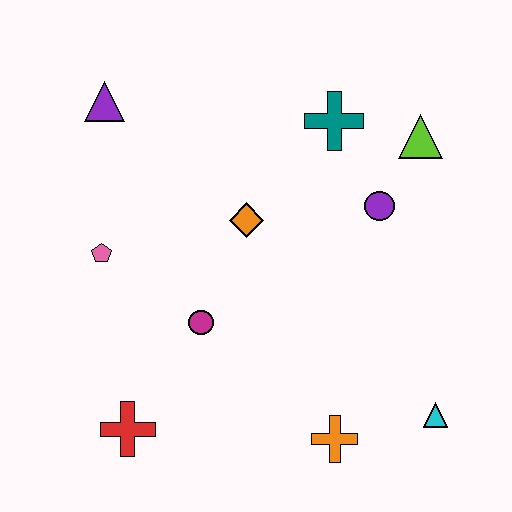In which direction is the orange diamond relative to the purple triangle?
The orange diamond is to the right of the purple triangle.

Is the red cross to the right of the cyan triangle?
No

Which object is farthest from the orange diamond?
The cyan triangle is farthest from the orange diamond.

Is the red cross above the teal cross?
No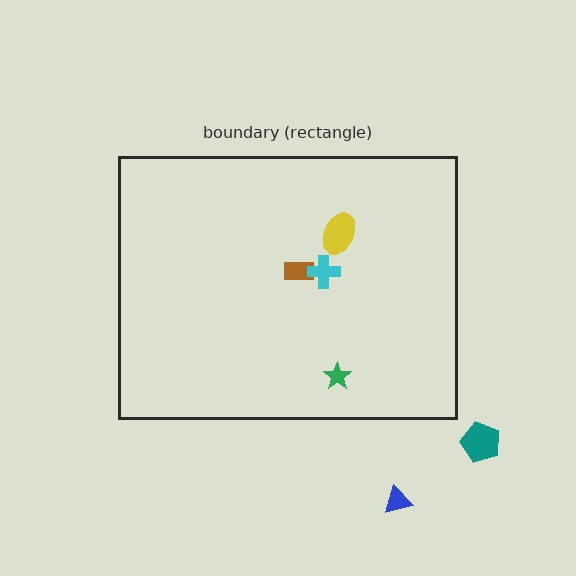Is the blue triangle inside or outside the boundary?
Outside.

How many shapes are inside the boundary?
4 inside, 2 outside.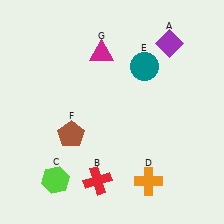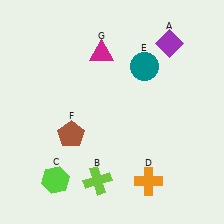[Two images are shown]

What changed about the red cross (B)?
In Image 1, B is red. In Image 2, it changed to lime.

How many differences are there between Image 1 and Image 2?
There is 1 difference between the two images.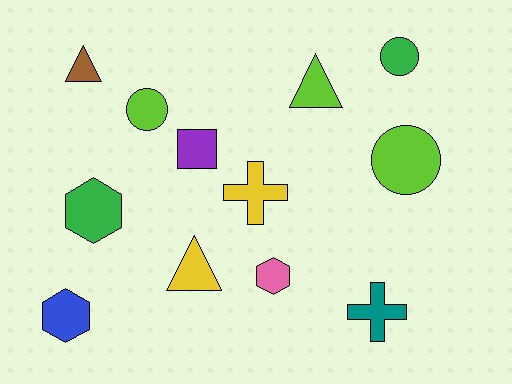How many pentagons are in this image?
There are no pentagons.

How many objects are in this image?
There are 12 objects.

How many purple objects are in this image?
There is 1 purple object.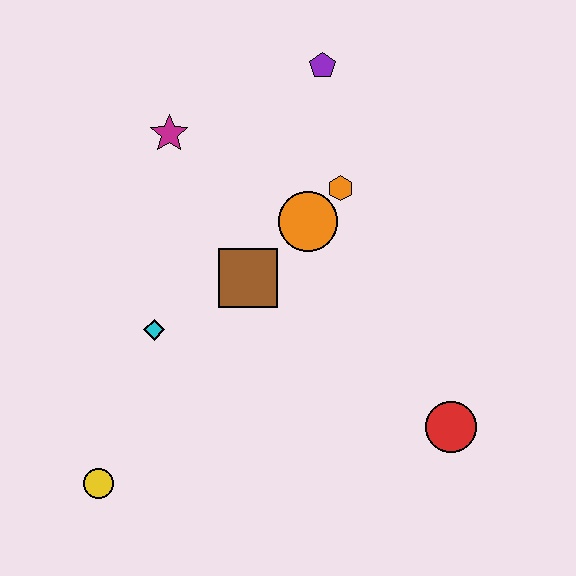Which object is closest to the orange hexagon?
The orange circle is closest to the orange hexagon.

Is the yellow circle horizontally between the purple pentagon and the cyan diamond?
No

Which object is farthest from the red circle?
The magenta star is farthest from the red circle.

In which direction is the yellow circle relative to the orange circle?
The yellow circle is below the orange circle.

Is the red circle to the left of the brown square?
No